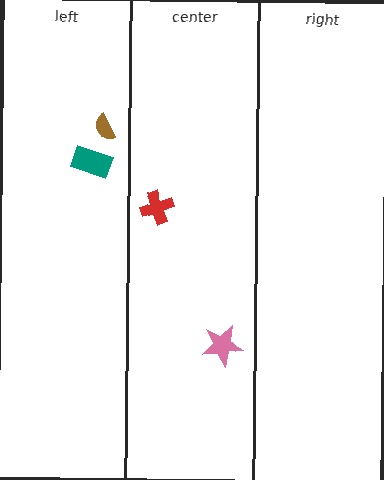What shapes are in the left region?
The teal rectangle, the brown semicircle.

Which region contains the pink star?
The center region.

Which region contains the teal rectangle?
The left region.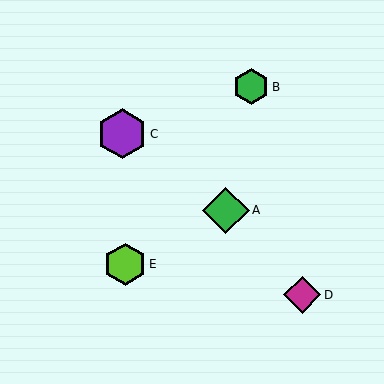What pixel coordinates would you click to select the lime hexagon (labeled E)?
Click at (125, 264) to select the lime hexagon E.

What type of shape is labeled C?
Shape C is a purple hexagon.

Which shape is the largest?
The purple hexagon (labeled C) is the largest.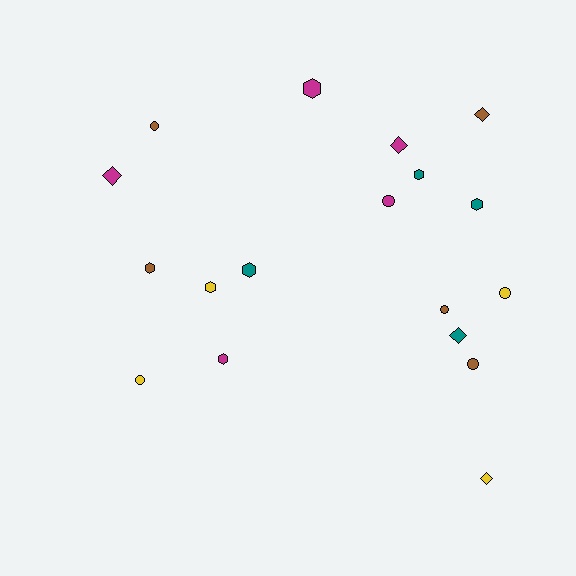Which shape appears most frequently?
Hexagon, with 7 objects.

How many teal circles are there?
There are no teal circles.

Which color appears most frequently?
Brown, with 5 objects.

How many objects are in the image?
There are 18 objects.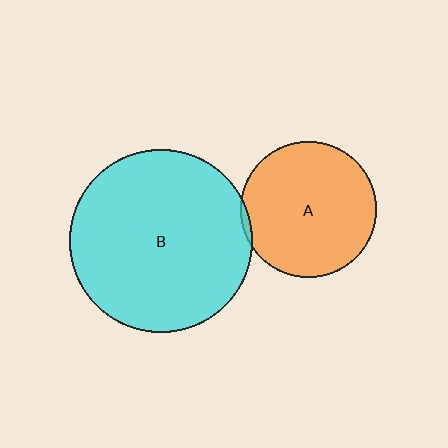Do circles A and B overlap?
Yes.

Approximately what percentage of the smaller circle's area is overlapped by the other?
Approximately 5%.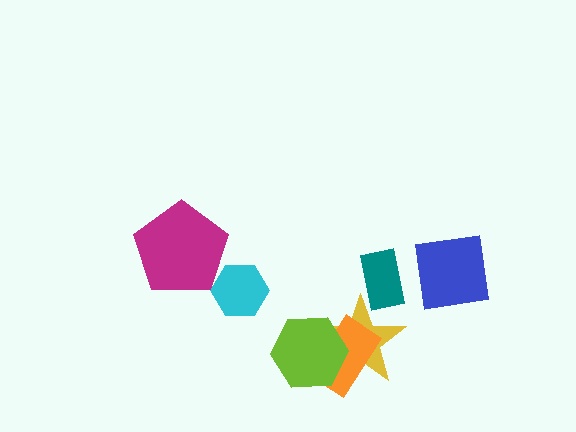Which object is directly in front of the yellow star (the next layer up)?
The orange rectangle is directly in front of the yellow star.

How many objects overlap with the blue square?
0 objects overlap with the blue square.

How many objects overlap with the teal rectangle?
1 object overlaps with the teal rectangle.